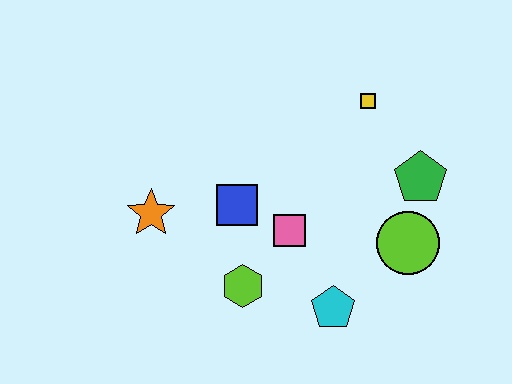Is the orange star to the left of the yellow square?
Yes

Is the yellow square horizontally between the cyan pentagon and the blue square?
No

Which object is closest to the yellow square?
The green pentagon is closest to the yellow square.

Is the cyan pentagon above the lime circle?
No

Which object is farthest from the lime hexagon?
The yellow square is farthest from the lime hexagon.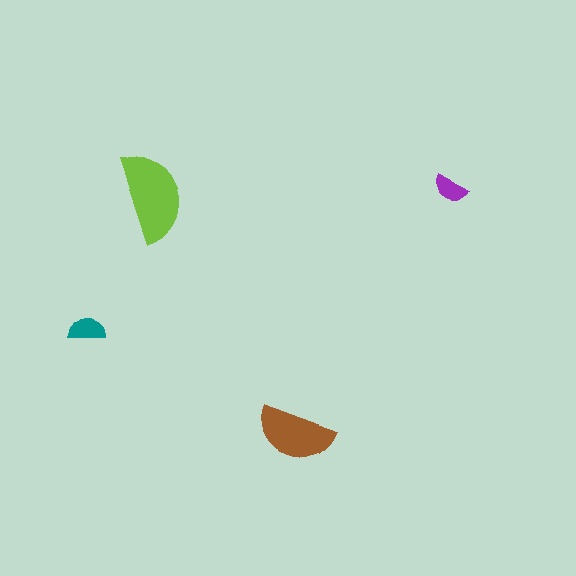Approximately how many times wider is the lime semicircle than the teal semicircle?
About 2.5 times wider.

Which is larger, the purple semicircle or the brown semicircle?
The brown one.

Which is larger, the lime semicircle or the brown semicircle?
The lime one.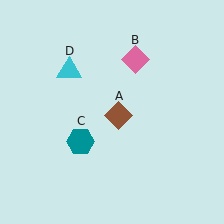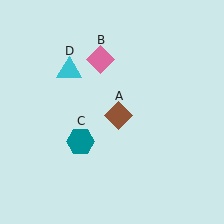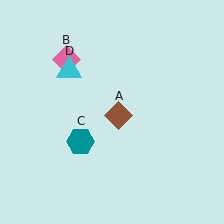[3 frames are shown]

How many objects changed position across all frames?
1 object changed position: pink diamond (object B).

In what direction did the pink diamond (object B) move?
The pink diamond (object B) moved left.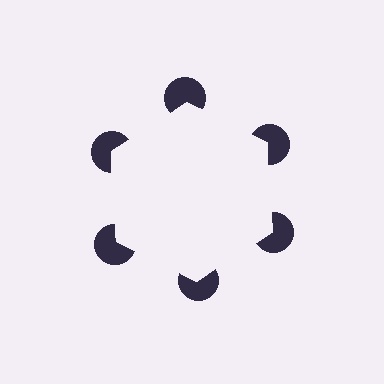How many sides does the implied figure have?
6 sides.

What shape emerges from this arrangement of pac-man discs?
An illusory hexagon — its edges are inferred from the aligned wedge cuts in the pac-man discs, not physically drawn.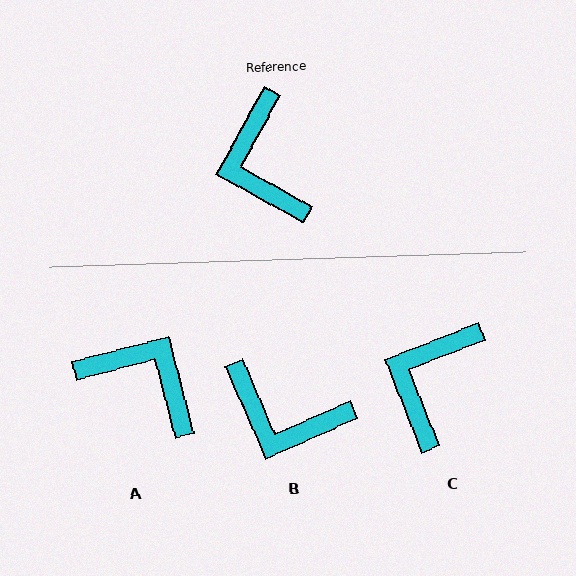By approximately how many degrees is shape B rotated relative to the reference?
Approximately 52 degrees counter-clockwise.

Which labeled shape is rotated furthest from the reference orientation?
A, about 137 degrees away.